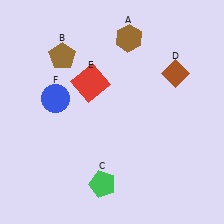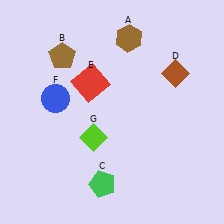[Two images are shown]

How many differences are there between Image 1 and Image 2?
There is 1 difference between the two images.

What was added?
A lime diamond (G) was added in Image 2.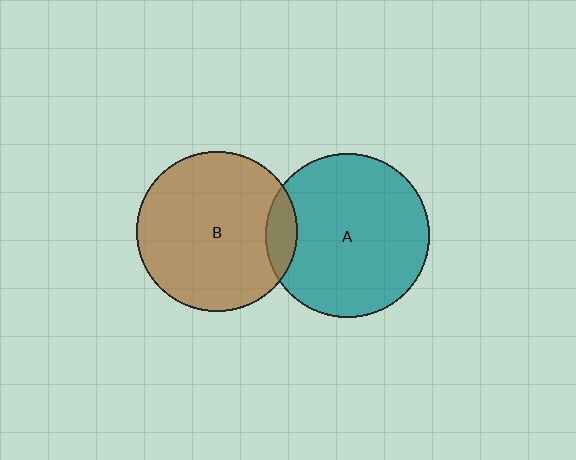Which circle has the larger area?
Circle A (teal).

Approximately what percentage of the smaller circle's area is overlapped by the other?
Approximately 10%.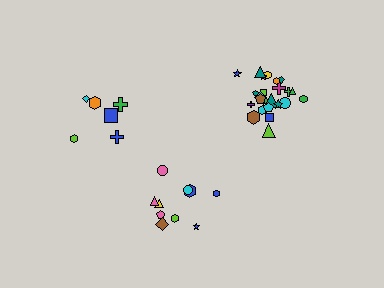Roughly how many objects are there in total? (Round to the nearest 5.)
Roughly 40 objects in total.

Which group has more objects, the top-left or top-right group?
The top-right group.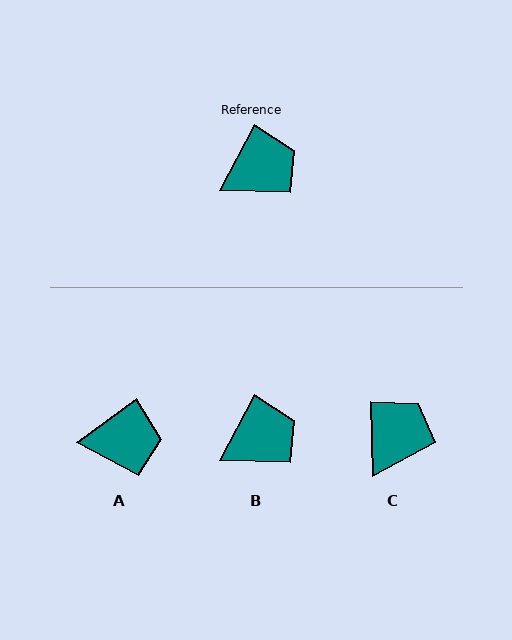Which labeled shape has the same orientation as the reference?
B.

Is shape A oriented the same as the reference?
No, it is off by about 26 degrees.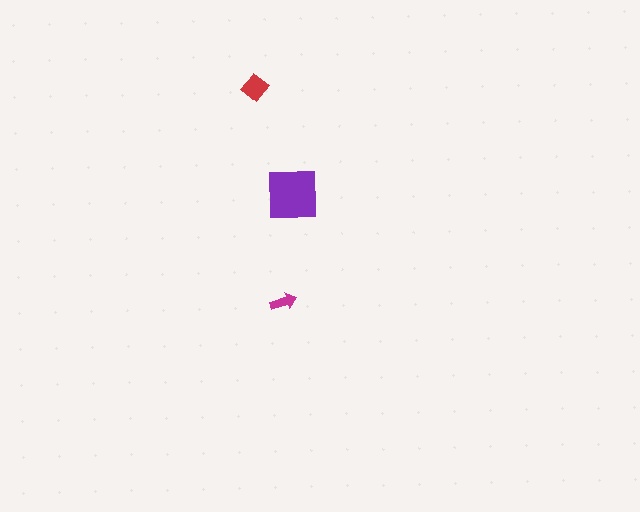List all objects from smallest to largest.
The magenta arrow, the red diamond, the purple square.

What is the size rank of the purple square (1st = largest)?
1st.